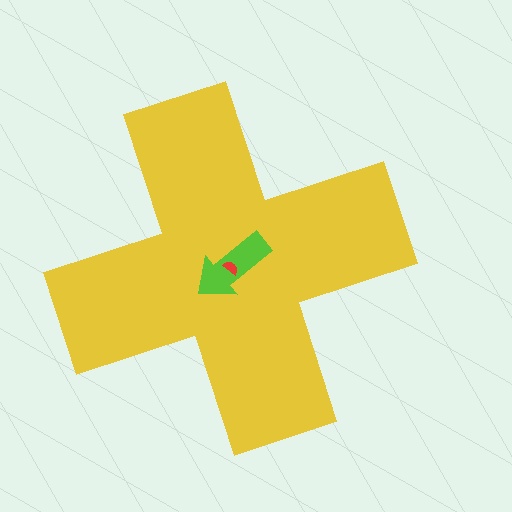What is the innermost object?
The red semicircle.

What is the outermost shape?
The yellow cross.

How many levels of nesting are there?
3.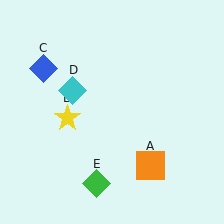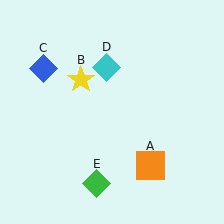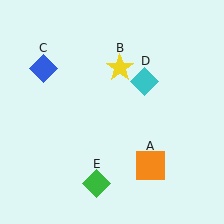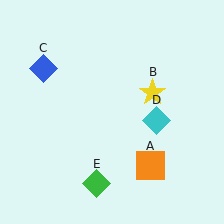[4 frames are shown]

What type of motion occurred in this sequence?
The yellow star (object B), cyan diamond (object D) rotated clockwise around the center of the scene.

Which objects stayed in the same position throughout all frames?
Orange square (object A) and blue diamond (object C) and green diamond (object E) remained stationary.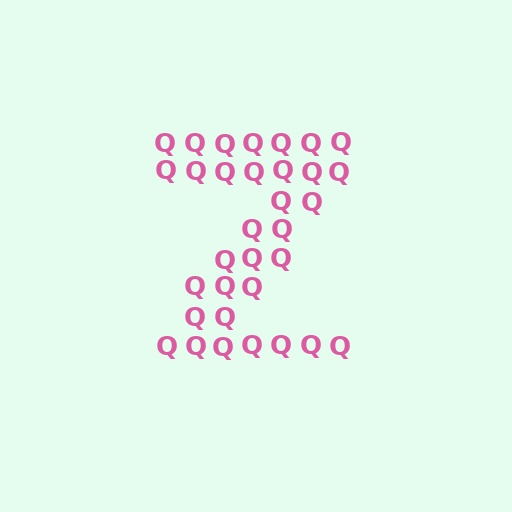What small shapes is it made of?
It is made of small letter Q's.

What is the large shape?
The large shape is the letter Z.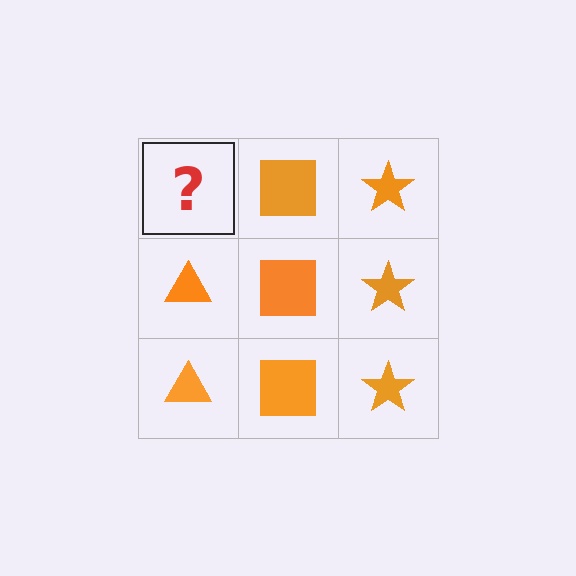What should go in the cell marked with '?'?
The missing cell should contain an orange triangle.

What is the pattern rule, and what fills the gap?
The rule is that each column has a consistent shape. The gap should be filled with an orange triangle.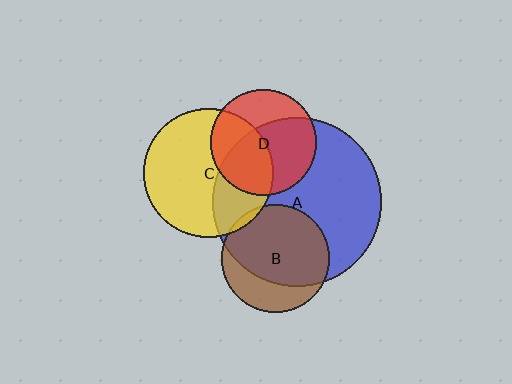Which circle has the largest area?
Circle A (blue).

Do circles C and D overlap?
Yes.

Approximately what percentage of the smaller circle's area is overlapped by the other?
Approximately 45%.